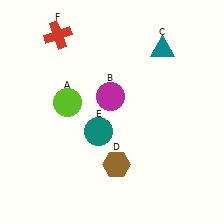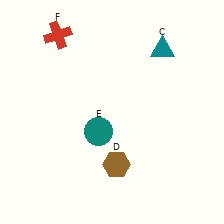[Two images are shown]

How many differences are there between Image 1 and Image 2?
There are 2 differences between the two images.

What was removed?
The magenta circle (B), the lime circle (A) were removed in Image 2.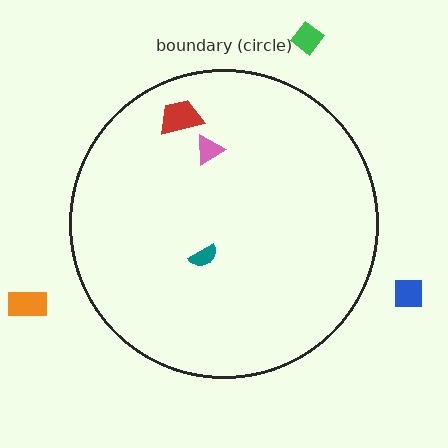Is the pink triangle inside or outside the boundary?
Inside.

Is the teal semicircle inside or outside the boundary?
Inside.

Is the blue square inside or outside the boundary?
Outside.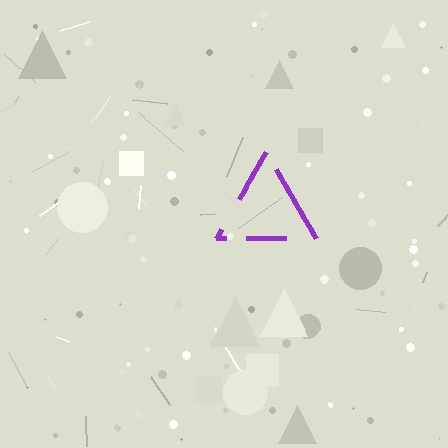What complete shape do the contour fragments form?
The contour fragments form a triangle.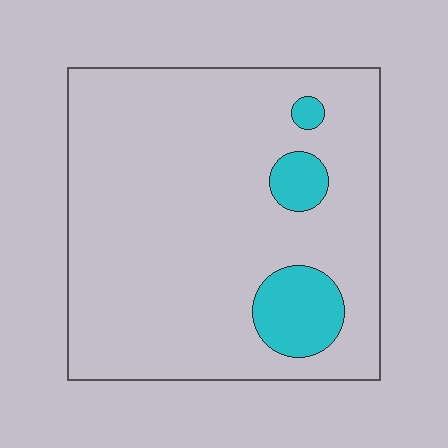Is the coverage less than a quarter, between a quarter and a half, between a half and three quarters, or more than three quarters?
Less than a quarter.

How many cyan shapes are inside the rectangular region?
3.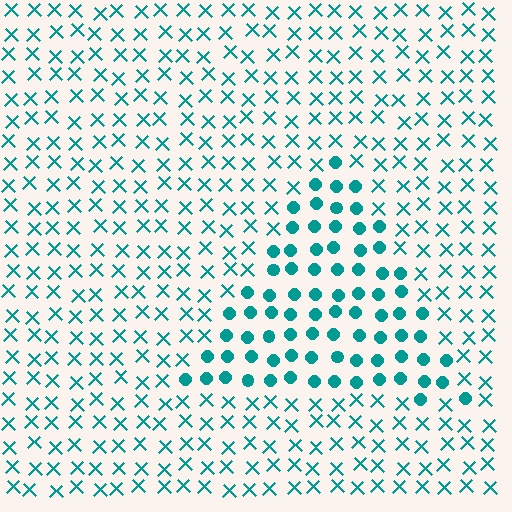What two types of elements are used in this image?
The image uses circles inside the triangle region and X marks outside it.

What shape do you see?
I see a triangle.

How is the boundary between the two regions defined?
The boundary is defined by a change in element shape: circles inside vs. X marks outside. All elements share the same color and spacing.